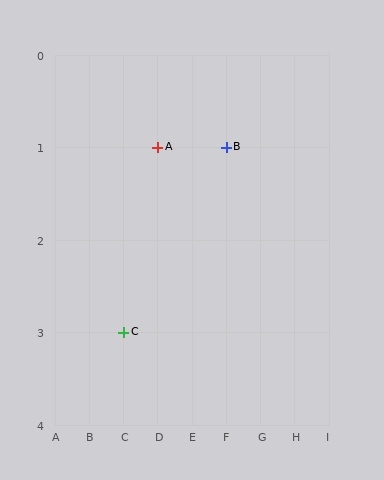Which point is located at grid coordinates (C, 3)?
Point C is at (C, 3).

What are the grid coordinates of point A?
Point A is at grid coordinates (D, 1).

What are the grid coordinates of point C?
Point C is at grid coordinates (C, 3).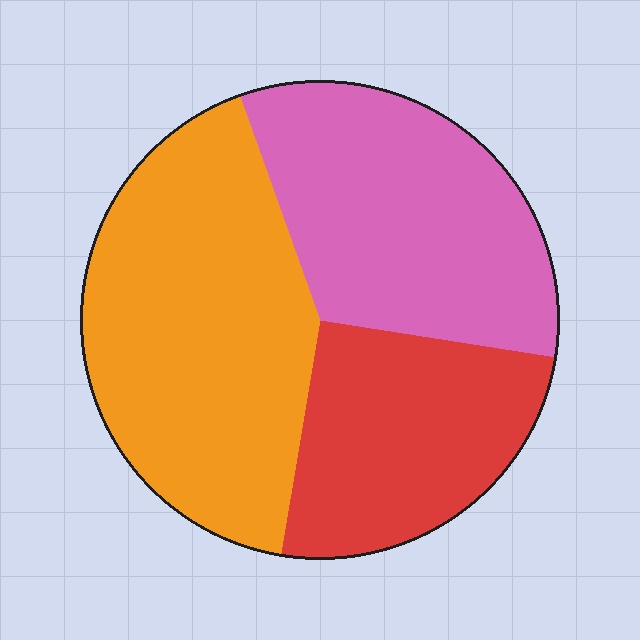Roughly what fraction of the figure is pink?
Pink covers 33% of the figure.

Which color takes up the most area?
Orange, at roughly 40%.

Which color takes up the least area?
Red, at roughly 25%.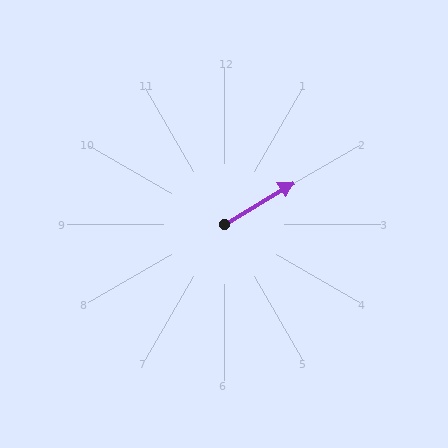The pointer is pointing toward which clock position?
Roughly 2 o'clock.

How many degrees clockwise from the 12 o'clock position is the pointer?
Approximately 59 degrees.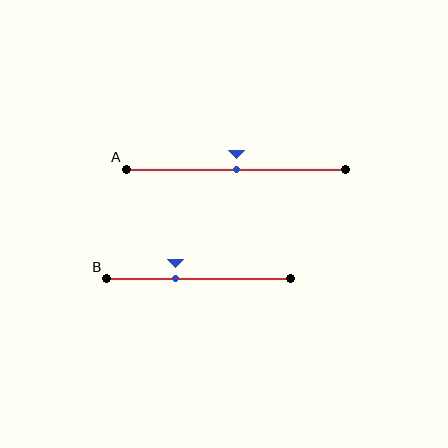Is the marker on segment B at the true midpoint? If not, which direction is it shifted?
No, the marker on segment B is shifted to the left by about 13% of the segment length.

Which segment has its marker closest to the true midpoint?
Segment A has its marker closest to the true midpoint.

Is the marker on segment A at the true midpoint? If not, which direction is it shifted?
Yes, the marker on segment A is at the true midpoint.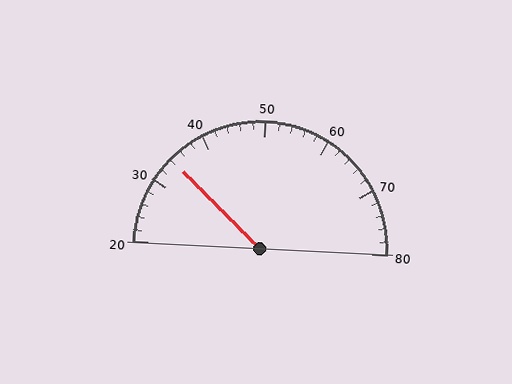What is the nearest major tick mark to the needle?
The nearest major tick mark is 30.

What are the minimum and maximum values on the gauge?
The gauge ranges from 20 to 80.